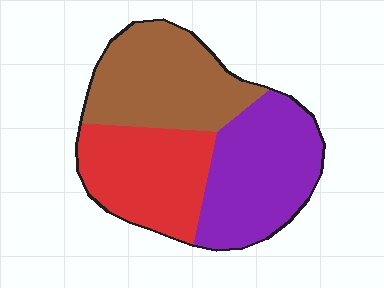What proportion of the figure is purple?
Purple takes up about one third (1/3) of the figure.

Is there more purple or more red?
Purple.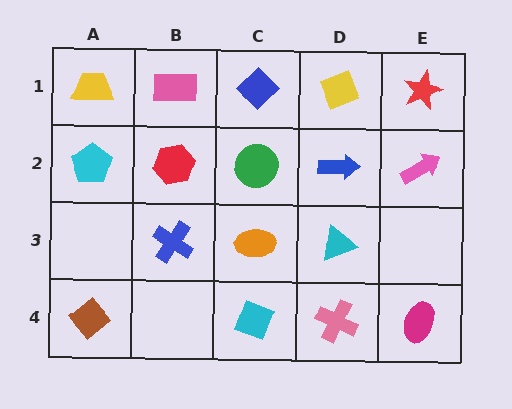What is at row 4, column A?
A brown diamond.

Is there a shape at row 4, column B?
No, that cell is empty.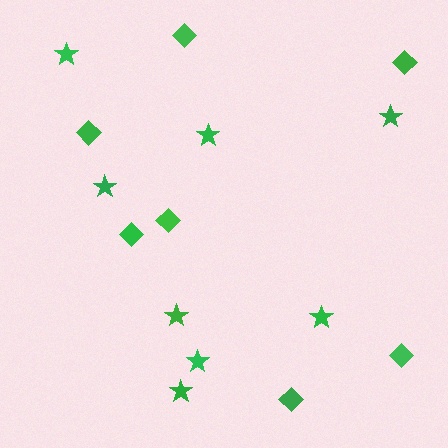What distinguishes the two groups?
There are 2 groups: one group of stars (8) and one group of diamonds (7).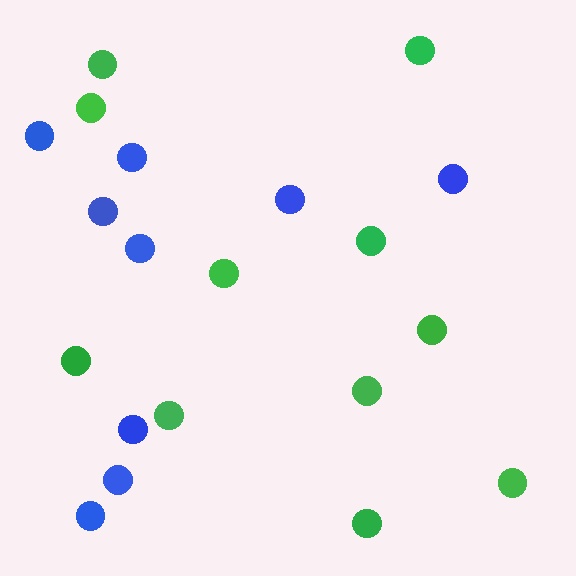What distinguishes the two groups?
There are 2 groups: one group of green circles (11) and one group of blue circles (9).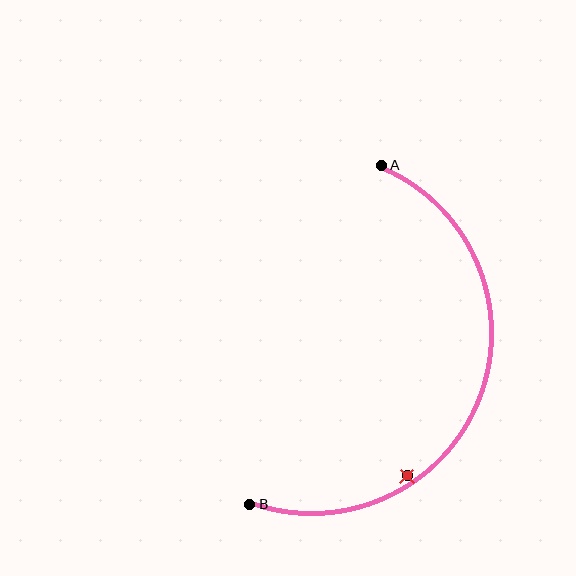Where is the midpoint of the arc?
The arc midpoint is the point on the curve farthest from the straight line joining A and B. It sits to the right of that line.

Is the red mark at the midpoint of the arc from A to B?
No — the red mark does not lie on the arc at all. It sits slightly inside the curve.